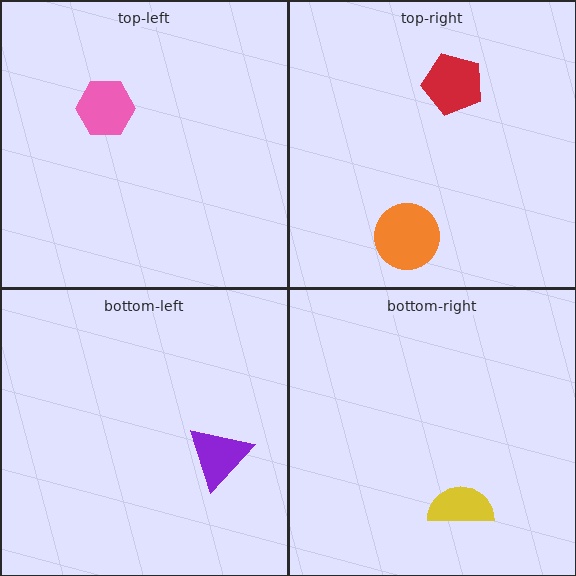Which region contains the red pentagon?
The top-right region.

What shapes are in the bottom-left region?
The purple triangle.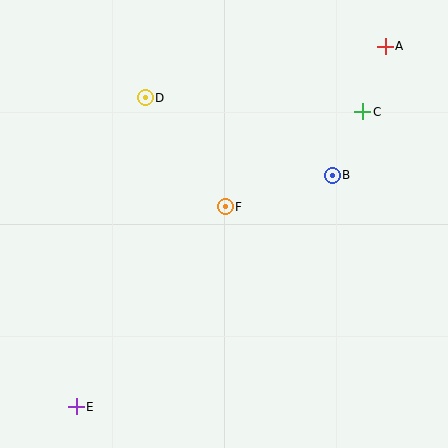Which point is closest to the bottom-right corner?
Point B is closest to the bottom-right corner.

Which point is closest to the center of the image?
Point F at (225, 207) is closest to the center.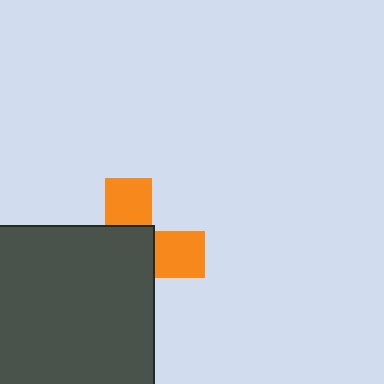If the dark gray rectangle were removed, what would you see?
You would see the complete orange cross.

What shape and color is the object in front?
The object in front is a dark gray rectangle.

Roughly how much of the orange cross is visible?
A small part of it is visible (roughly 37%).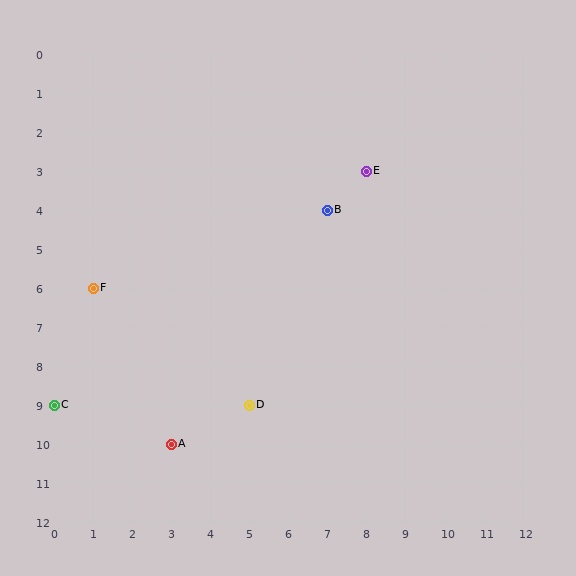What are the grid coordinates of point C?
Point C is at grid coordinates (0, 9).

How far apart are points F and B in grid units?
Points F and B are 6 columns and 2 rows apart (about 6.3 grid units diagonally).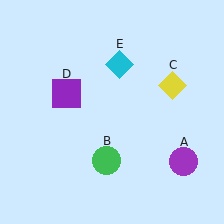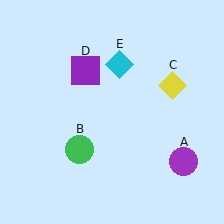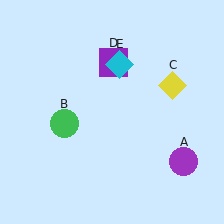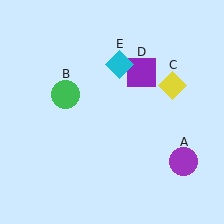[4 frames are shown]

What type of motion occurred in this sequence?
The green circle (object B), purple square (object D) rotated clockwise around the center of the scene.